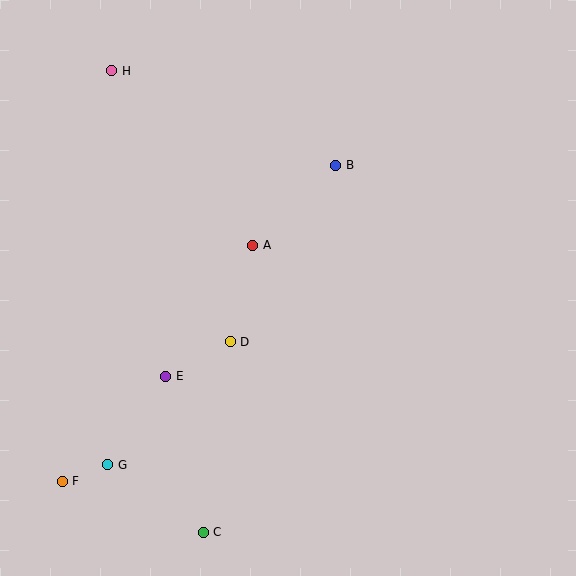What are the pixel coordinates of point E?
Point E is at (166, 376).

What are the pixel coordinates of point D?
Point D is at (230, 342).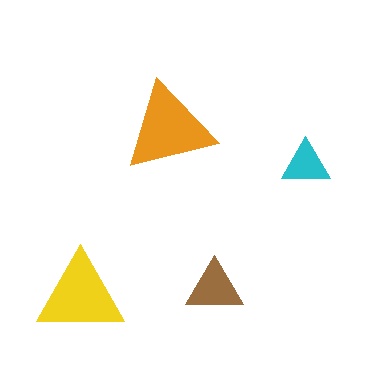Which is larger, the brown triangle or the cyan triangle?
The brown one.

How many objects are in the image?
There are 4 objects in the image.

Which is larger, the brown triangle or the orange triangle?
The orange one.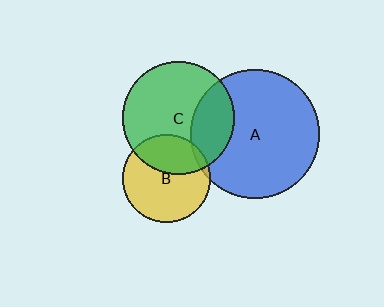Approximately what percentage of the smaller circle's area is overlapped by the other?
Approximately 25%.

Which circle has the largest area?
Circle A (blue).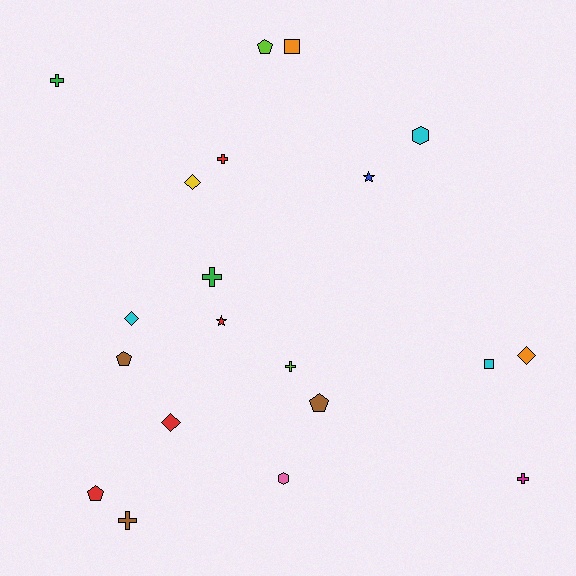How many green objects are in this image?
There are 2 green objects.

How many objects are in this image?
There are 20 objects.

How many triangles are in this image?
There are no triangles.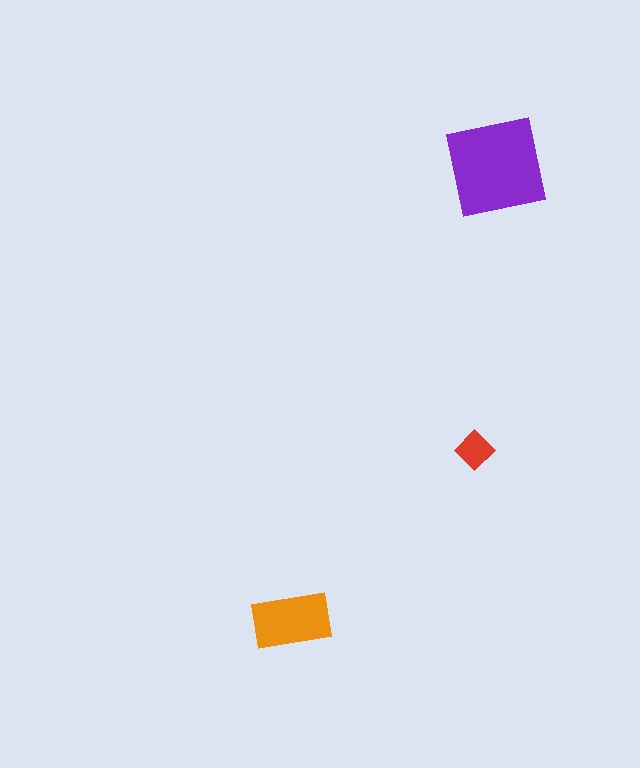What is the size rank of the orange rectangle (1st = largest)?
2nd.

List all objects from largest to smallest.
The purple square, the orange rectangle, the red diamond.